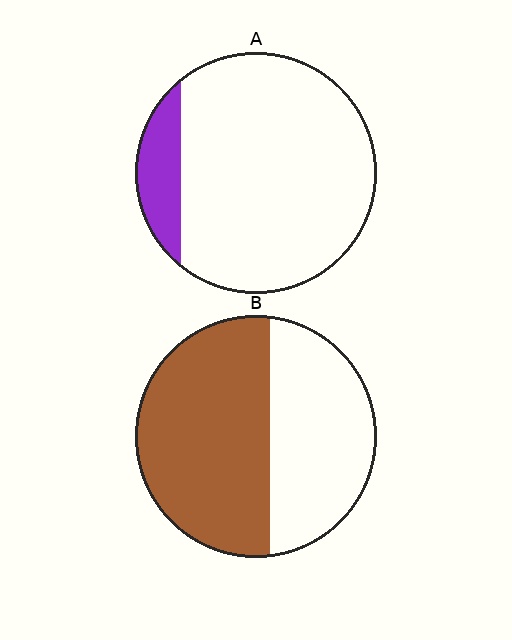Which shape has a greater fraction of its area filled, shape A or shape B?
Shape B.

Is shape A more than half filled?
No.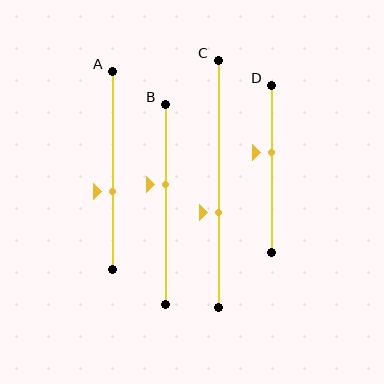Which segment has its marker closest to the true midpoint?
Segment D has its marker closest to the true midpoint.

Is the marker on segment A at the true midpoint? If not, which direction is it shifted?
No, the marker on segment A is shifted downward by about 11% of the segment length.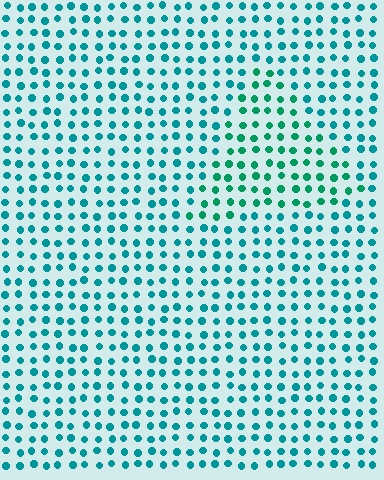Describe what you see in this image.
The image is filled with small teal elements in a uniform arrangement. A triangle-shaped region is visible where the elements are tinted to a slightly different hue, forming a subtle color boundary.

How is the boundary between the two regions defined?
The boundary is defined purely by a slight shift in hue (about 25 degrees). Spacing, size, and orientation are identical on both sides.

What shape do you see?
I see a triangle.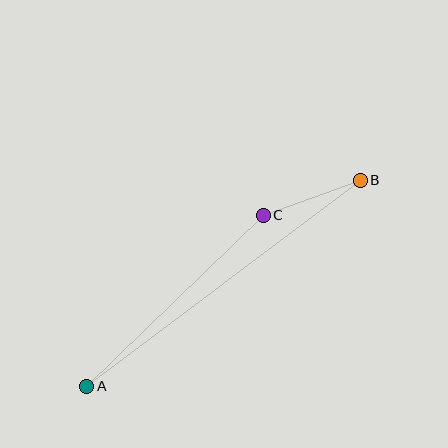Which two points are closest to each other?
Points B and C are closest to each other.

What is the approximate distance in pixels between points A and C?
The distance between A and C is approximately 246 pixels.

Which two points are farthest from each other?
Points A and B are farthest from each other.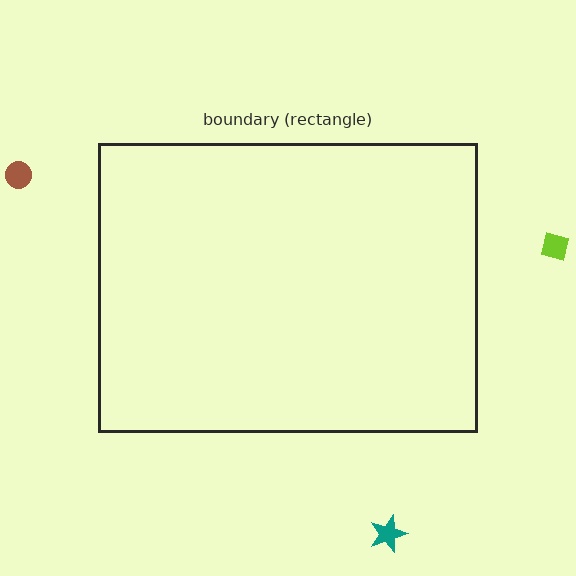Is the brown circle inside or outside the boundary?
Outside.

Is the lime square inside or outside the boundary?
Outside.